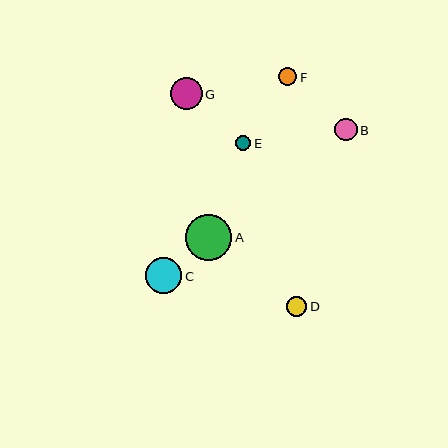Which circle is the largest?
Circle A is the largest with a size of approximately 46 pixels.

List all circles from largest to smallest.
From largest to smallest: A, C, G, B, D, F, E.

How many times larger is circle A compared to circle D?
Circle A is approximately 2.3 times the size of circle D.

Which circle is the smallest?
Circle E is the smallest with a size of approximately 15 pixels.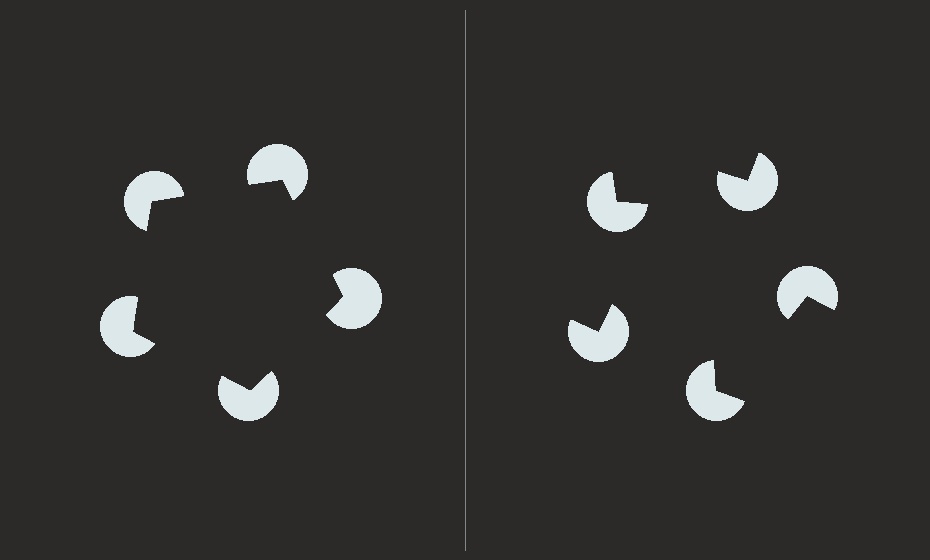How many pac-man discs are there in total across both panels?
10 — 5 on each side.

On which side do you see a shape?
An illusory pentagon appears on the left side. On the right side the wedge cuts are rotated, so no coherent shape forms.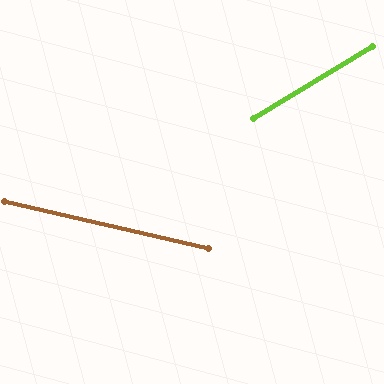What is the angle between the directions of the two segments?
Approximately 44 degrees.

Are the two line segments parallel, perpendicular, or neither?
Neither parallel nor perpendicular — they differ by about 44°.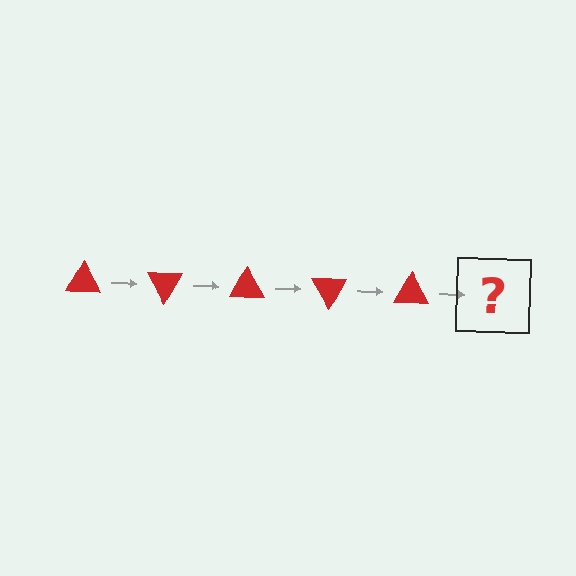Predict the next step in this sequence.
The next step is a red triangle rotated 300 degrees.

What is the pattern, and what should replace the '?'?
The pattern is that the triangle rotates 60 degrees each step. The '?' should be a red triangle rotated 300 degrees.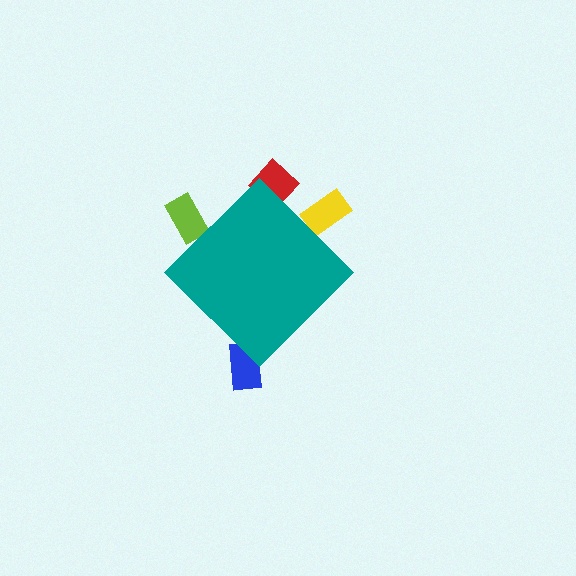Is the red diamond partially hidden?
Yes, the red diamond is partially hidden behind the teal diamond.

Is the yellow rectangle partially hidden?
Yes, the yellow rectangle is partially hidden behind the teal diamond.